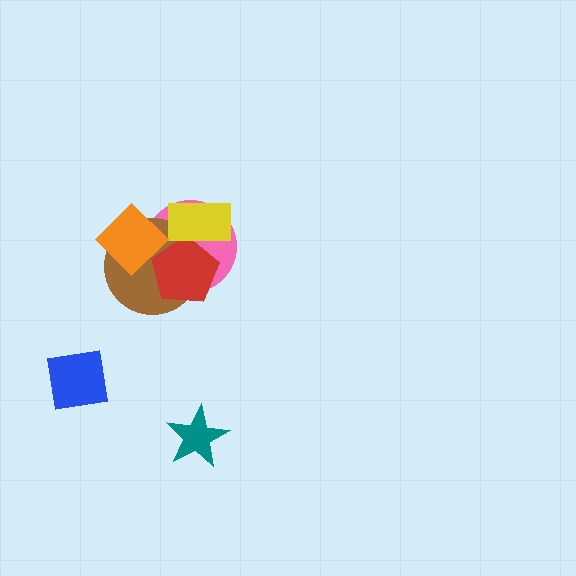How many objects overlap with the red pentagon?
4 objects overlap with the red pentagon.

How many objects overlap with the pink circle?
4 objects overlap with the pink circle.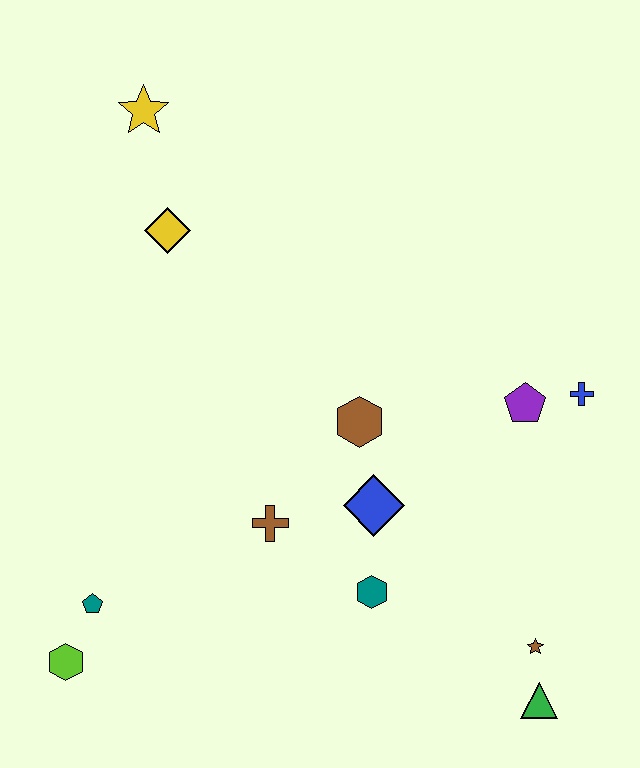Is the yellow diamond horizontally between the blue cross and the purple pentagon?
No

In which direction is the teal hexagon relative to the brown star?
The teal hexagon is to the left of the brown star.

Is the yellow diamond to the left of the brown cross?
Yes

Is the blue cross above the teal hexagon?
Yes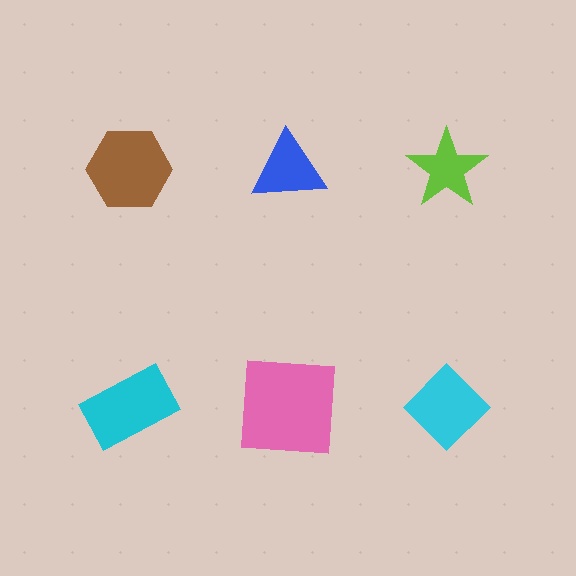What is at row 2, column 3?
A cyan diamond.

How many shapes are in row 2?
3 shapes.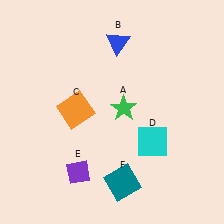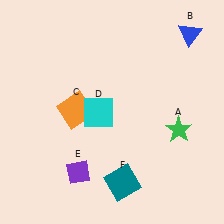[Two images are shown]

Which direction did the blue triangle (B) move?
The blue triangle (B) moved right.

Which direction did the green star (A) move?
The green star (A) moved right.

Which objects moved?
The objects that moved are: the green star (A), the blue triangle (B), the cyan square (D).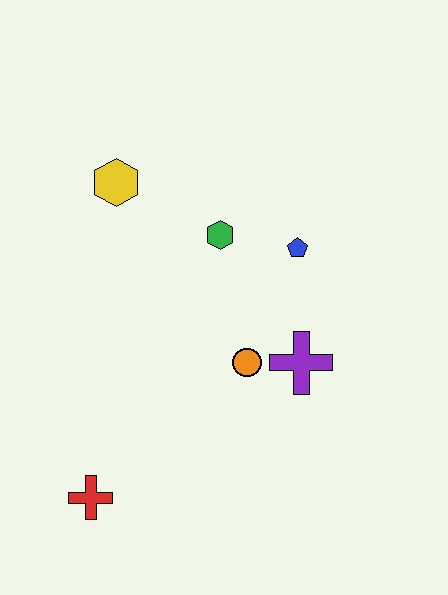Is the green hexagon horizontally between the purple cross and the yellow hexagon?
Yes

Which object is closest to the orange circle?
The purple cross is closest to the orange circle.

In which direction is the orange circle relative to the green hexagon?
The orange circle is below the green hexagon.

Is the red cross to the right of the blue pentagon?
No